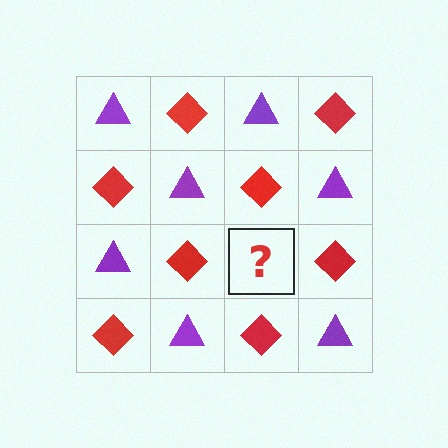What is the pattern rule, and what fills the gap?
The rule is that it alternates purple triangle and red diamond in a checkerboard pattern. The gap should be filled with a purple triangle.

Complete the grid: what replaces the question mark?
The question mark should be replaced with a purple triangle.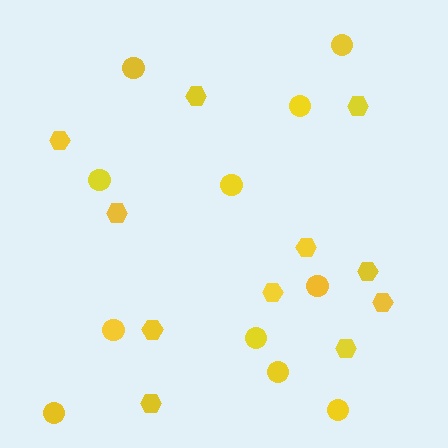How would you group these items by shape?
There are 2 groups: one group of circles (11) and one group of hexagons (11).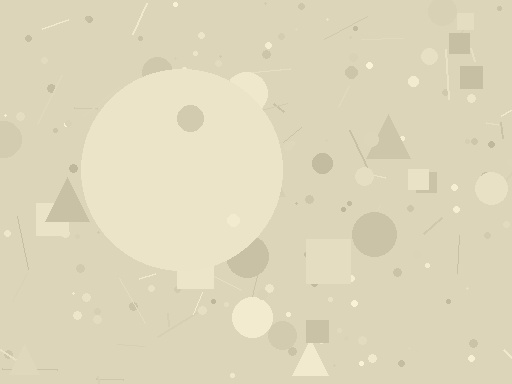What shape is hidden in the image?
A circle is hidden in the image.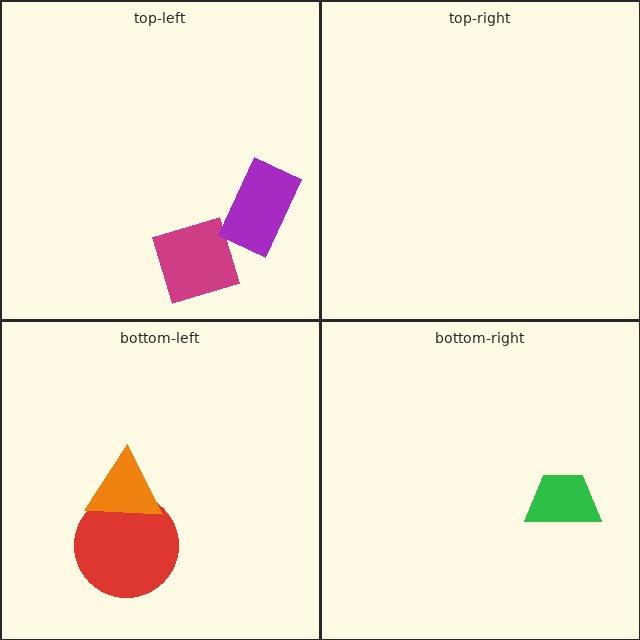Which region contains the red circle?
The bottom-left region.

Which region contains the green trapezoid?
The bottom-right region.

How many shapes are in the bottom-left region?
2.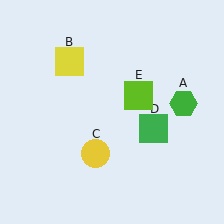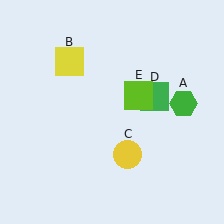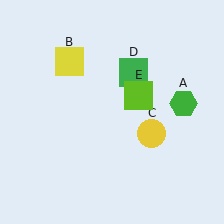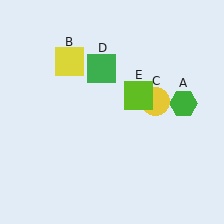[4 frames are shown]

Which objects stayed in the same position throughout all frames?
Green hexagon (object A) and yellow square (object B) and lime square (object E) remained stationary.